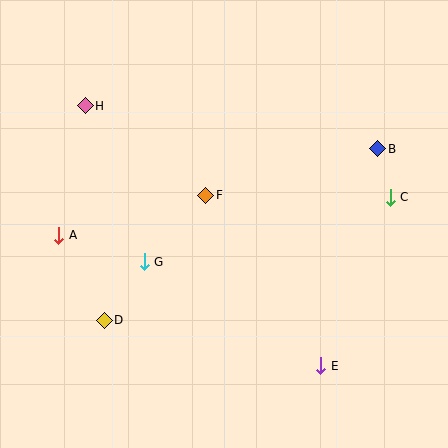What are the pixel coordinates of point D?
Point D is at (104, 320).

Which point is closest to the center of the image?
Point F at (206, 195) is closest to the center.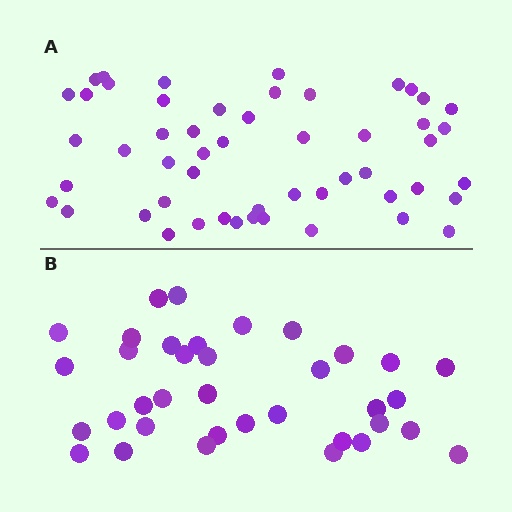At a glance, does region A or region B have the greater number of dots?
Region A (the top region) has more dots.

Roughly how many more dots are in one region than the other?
Region A has approximately 15 more dots than region B.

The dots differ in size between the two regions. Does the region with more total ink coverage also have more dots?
No. Region B has more total ink coverage because its dots are larger, but region A actually contains more individual dots. Total area can be misleading — the number of items is what matters here.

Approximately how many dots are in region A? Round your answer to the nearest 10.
About 50 dots. (The exact count is 52, which rounds to 50.)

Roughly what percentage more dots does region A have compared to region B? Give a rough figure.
About 45% more.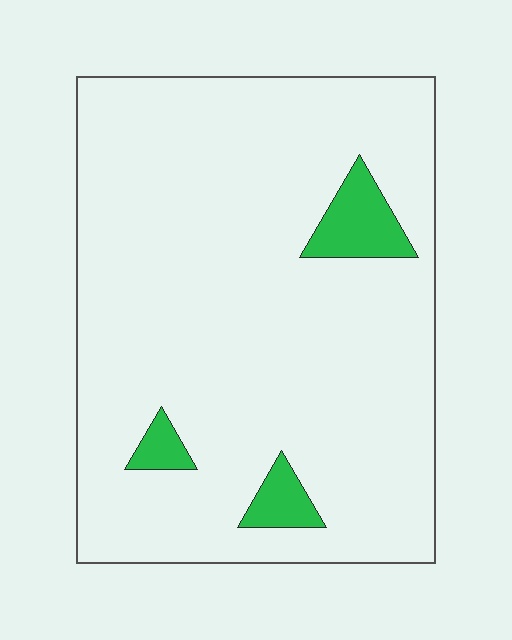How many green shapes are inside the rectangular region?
3.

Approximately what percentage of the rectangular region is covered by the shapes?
Approximately 5%.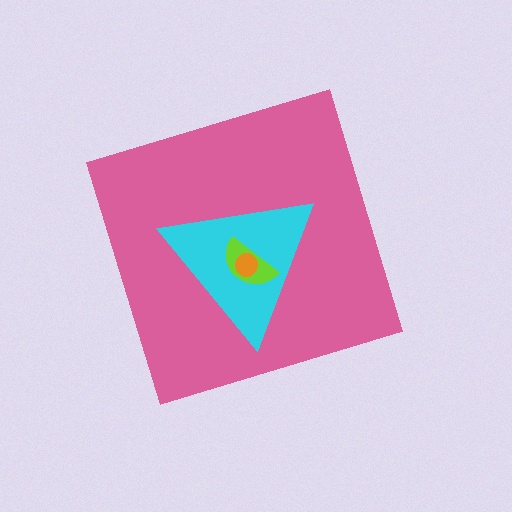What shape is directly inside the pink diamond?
The cyan triangle.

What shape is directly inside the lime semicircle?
The orange circle.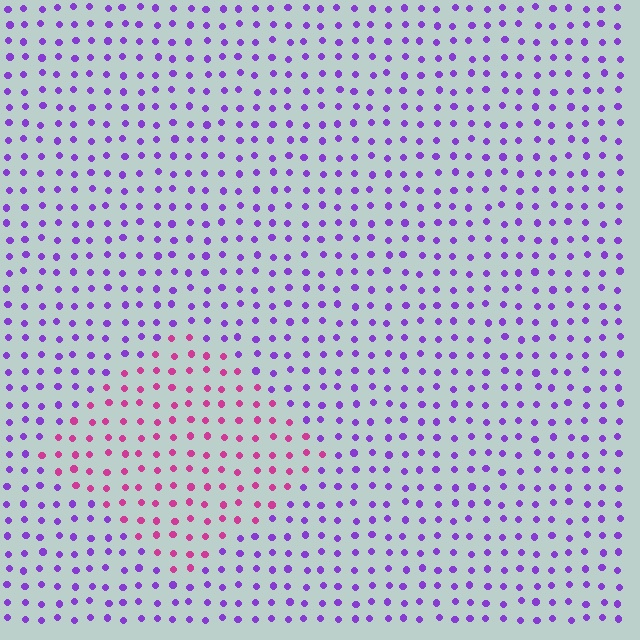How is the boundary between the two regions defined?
The boundary is defined purely by a slight shift in hue (about 52 degrees). Spacing, size, and orientation are identical on both sides.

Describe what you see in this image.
The image is filled with small purple elements in a uniform arrangement. A diamond-shaped region is visible where the elements are tinted to a slightly different hue, forming a subtle color boundary.